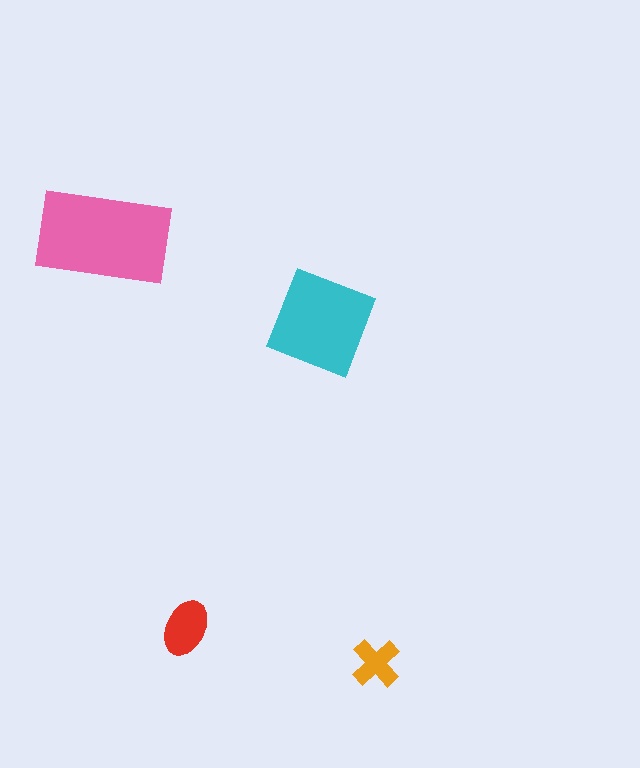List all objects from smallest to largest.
The orange cross, the red ellipse, the cyan diamond, the pink rectangle.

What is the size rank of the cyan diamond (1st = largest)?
2nd.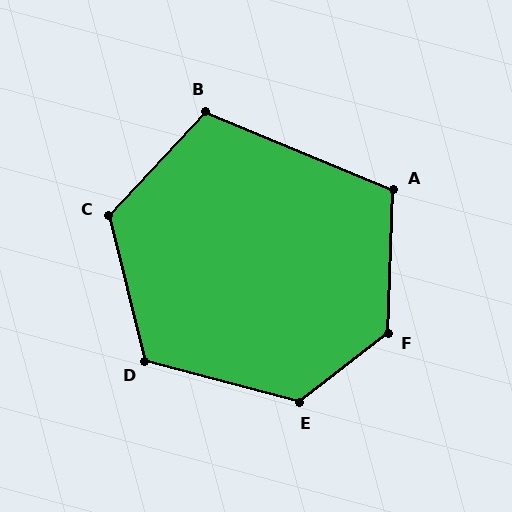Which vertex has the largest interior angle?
F, at approximately 130 degrees.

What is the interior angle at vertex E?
Approximately 127 degrees (obtuse).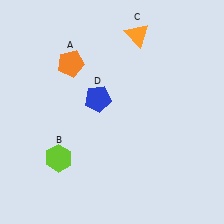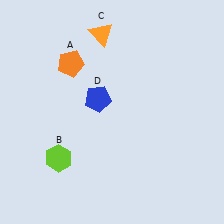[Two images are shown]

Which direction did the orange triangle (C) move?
The orange triangle (C) moved left.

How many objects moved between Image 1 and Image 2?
1 object moved between the two images.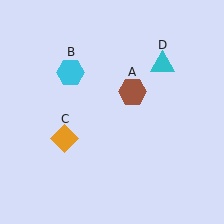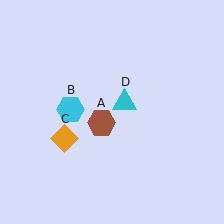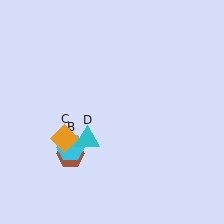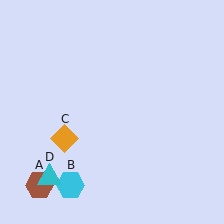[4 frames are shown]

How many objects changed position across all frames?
3 objects changed position: brown hexagon (object A), cyan hexagon (object B), cyan triangle (object D).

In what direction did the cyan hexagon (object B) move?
The cyan hexagon (object B) moved down.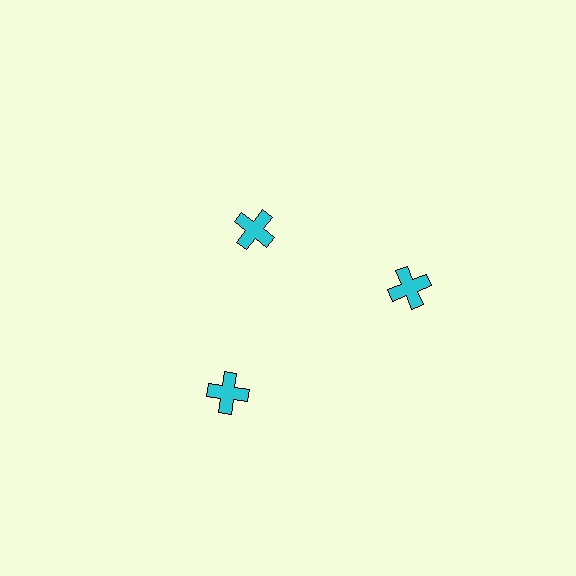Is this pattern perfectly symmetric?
No. The 3 cyan crosses are arranged in a ring, but one element near the 11 o'clock position is pulled inward toward the center, breaking the 3-fold rotational symmetry.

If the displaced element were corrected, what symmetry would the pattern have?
It would have 3-fold rotational symmetry — the pattern would map onto itself every 120 degrees.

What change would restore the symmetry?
The symmetry would be restored by moving it outward, back onto the ring so that all 3 crosses sit at equal angles and equal distance from the center.